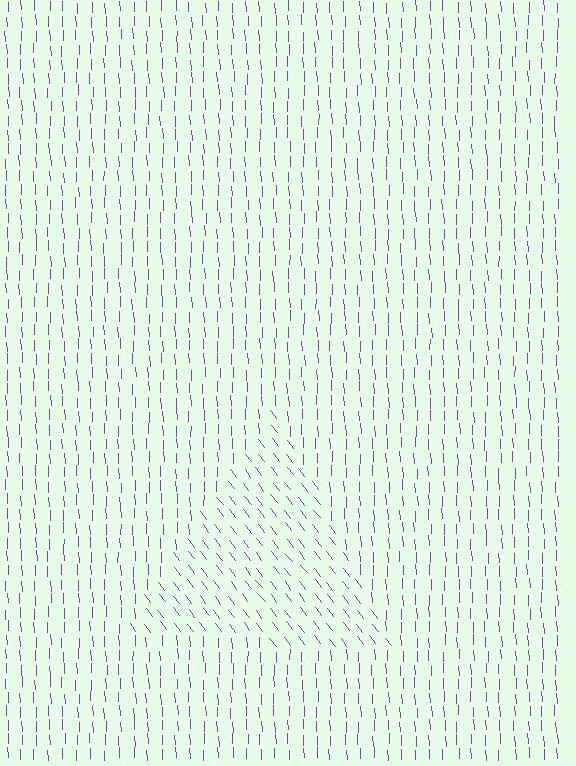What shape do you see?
I see a triangle.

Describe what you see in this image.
The image is filled with small purple line segments. A triangle region in the image has lines oriented differently from the surrounding lines, creating a visible texture boundary.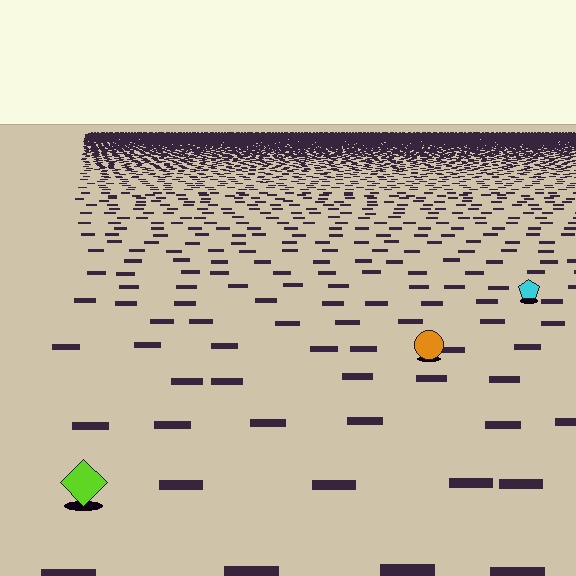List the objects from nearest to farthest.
From nearest to farthest: the lime diamond, the orange circle, the cyan pentagon.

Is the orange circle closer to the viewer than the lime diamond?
No. The lime diamond is closer — you can tell from the texture gradient: the ground texture is coarser near it.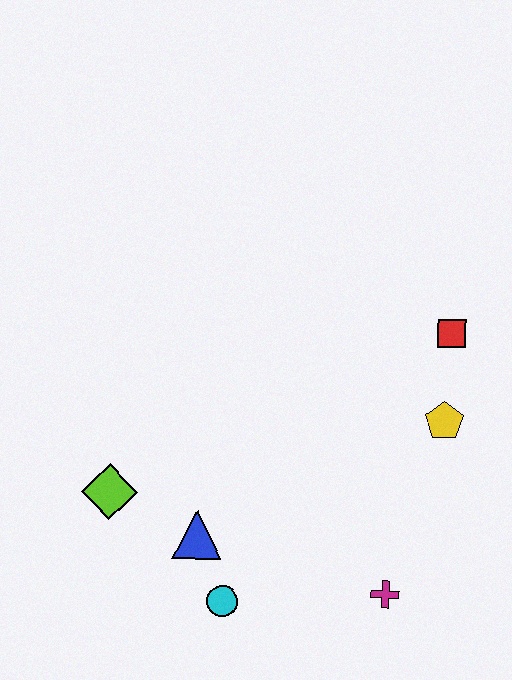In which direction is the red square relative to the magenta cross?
The red square is above the magenta cross.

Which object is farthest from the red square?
The lime diamond is farthest from the red square.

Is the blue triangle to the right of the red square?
No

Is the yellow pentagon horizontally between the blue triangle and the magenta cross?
No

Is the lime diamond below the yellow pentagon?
Yes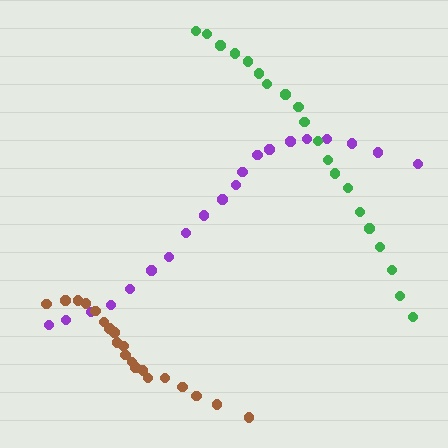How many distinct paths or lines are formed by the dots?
There are 3 distinct paths.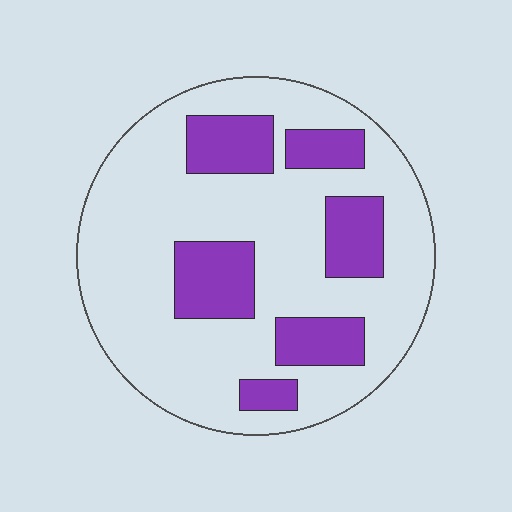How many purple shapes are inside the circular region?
6.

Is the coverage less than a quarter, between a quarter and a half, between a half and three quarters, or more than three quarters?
Between a quarter and a half.